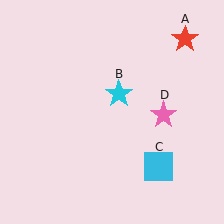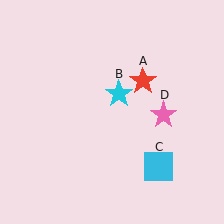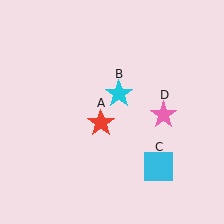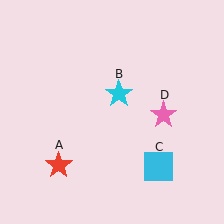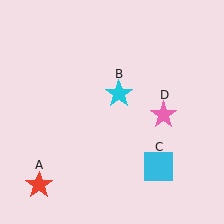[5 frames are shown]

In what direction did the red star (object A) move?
The red star (object A) moved down and to the left.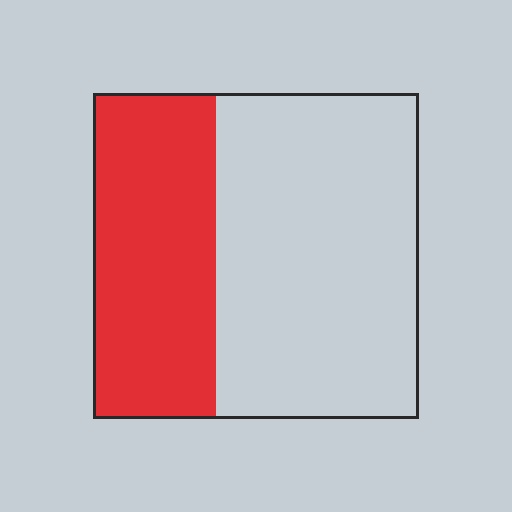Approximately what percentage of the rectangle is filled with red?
Approximately 40%.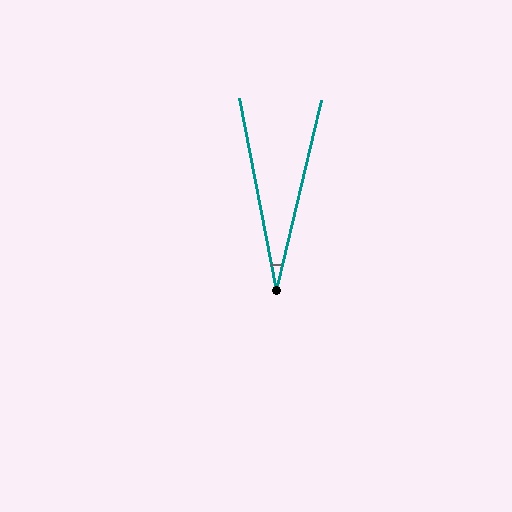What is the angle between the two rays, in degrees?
Approximately 24 degrees.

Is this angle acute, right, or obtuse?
It is acute.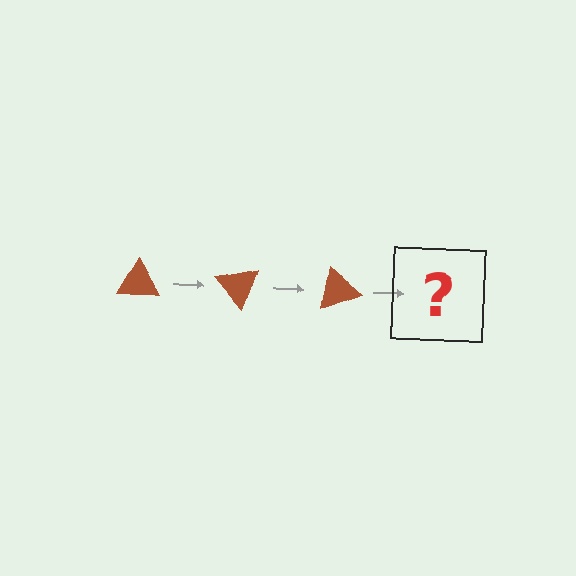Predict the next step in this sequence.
The next step is a brown triangle rotated 150 degrees.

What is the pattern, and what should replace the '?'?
The pattern is that the triangle rotates 50 degrees each step. The '?' should be a brown triangle rotated 150 degrees.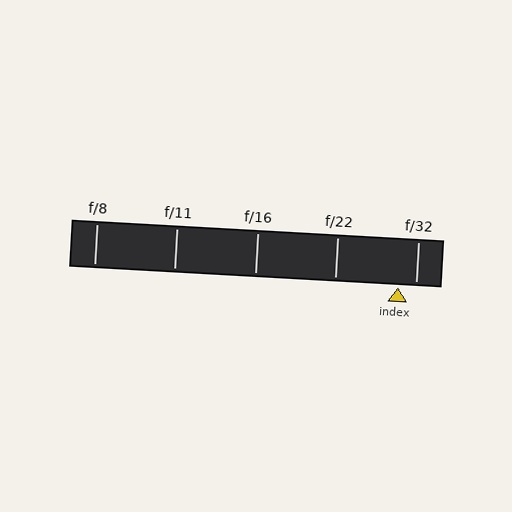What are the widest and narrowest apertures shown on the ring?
The widest aperture shown is f/8 and the narrowest is f/32.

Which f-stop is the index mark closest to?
The index mark is closest to f/32.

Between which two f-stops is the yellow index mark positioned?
The index mark is between f/22 and f/32.